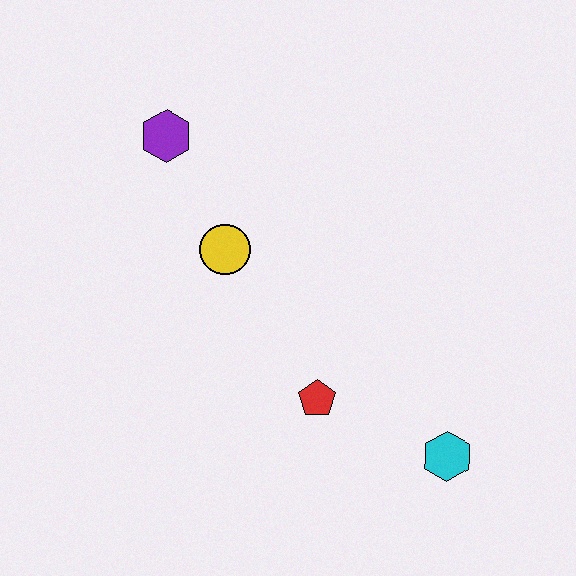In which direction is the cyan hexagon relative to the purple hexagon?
The cyan hexagon is below the purple hexagon.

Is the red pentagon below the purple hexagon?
Yes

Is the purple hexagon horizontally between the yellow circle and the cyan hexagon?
No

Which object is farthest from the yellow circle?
The cyan hexagon is farthest from the yellow circle.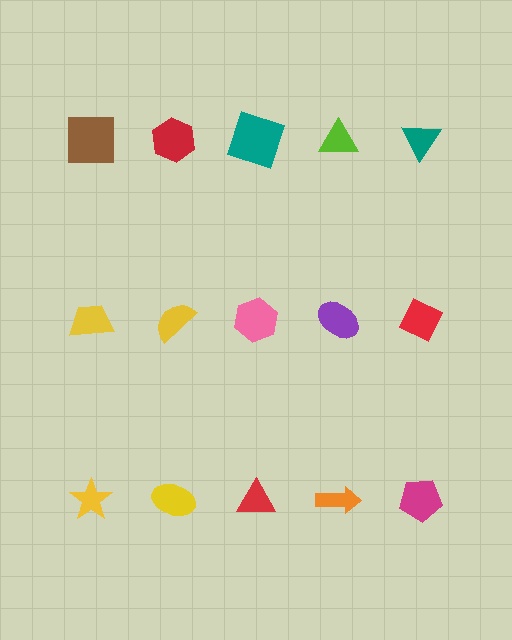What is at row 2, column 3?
A pink hexagon.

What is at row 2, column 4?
A purple ellipse.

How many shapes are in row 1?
5 shapes.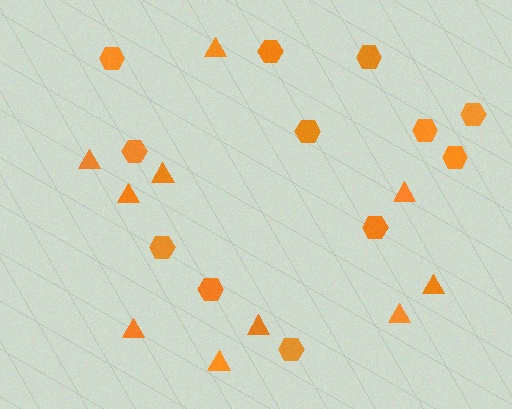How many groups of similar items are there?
There are 2 groups: one group of triangles (10) and one group of hexagons (12).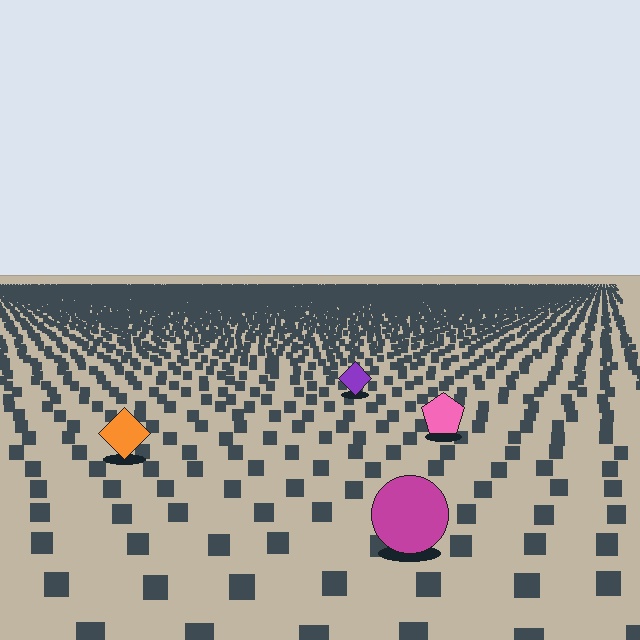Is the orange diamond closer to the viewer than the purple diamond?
Yes. The orange diamond is closer — you can tell from the texture gradient: the ground texture is coarser near it.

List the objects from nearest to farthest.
From nearest to farthest: the magenta circle, the orange diamond, the pink pentagon, the purple diamond.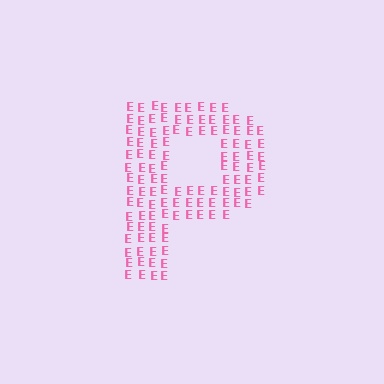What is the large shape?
The large shape is the letter P.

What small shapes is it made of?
It is made of small letter E's.